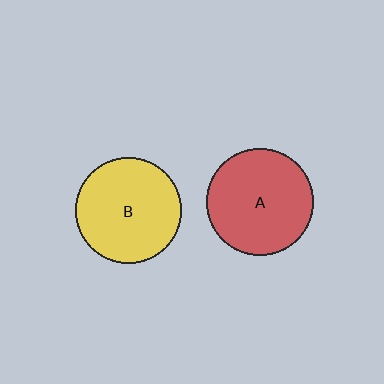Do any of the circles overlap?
No, none of the circles overlap.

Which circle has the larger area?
Circle A (red).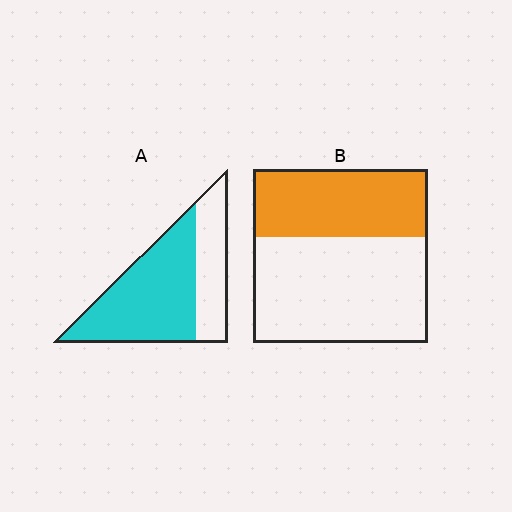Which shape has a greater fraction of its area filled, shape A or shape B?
Shape A.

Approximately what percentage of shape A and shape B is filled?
A is approximately 65% and B is approximately 40%.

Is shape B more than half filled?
No.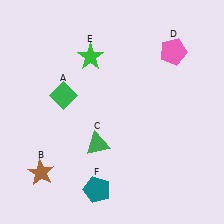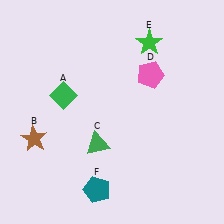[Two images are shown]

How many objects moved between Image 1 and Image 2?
3 objects moved between the two images.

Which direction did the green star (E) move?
The green star (E) moved right.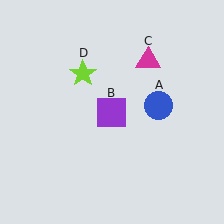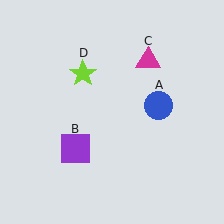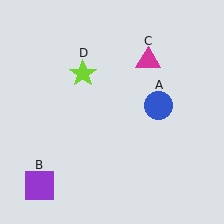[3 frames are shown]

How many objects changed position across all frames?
1 object changed position: purple square (object B).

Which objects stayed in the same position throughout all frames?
Blue circle (object A) and magenta triangle (object C) and lime star (object D) remained stationary.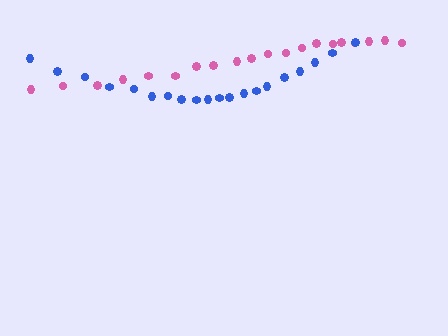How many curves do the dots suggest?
There are 2 distinct paths.